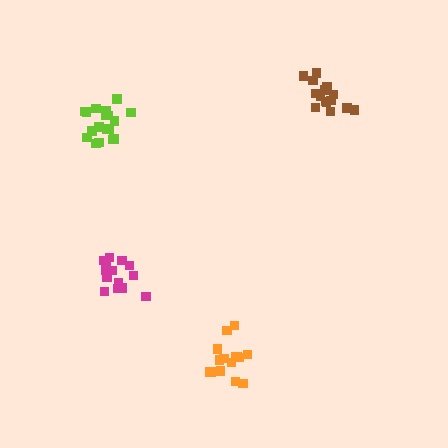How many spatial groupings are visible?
There are 4 spatial groupings.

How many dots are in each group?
Group 1: 15 dots, Group 2: 14 dots, Group 3: 15 dots, Group 4: 18 dots (62 total).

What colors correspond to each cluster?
The clusters are colored: orange, magenta, brown, lime.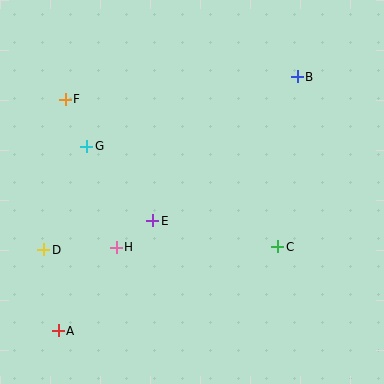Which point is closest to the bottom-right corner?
Point C is closest to the bottom-right corner.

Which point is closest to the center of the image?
Point E at (153, 221) is closest to the center.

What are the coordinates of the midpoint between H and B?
The midpoint between H and B is at (207, 162).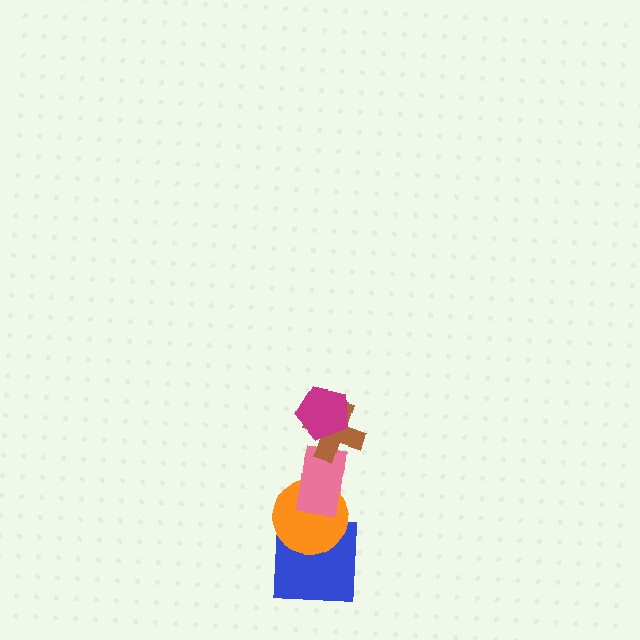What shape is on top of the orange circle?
The pink rectangle is on top of the orange circle.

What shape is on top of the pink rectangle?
The brown cross is on top of the pink rectangle.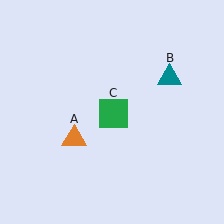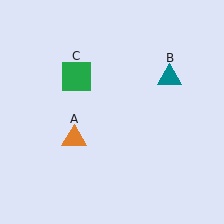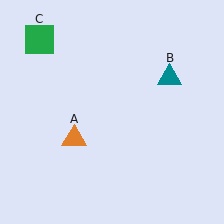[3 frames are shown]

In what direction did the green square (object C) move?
The green square (object C) moved up and to the left.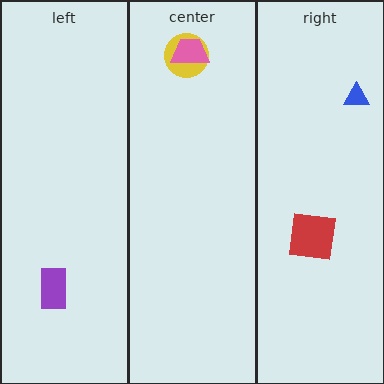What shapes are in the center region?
The yellow circle, the pink trapezoid.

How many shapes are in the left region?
1.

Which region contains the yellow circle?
The center region.